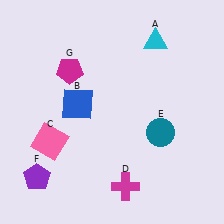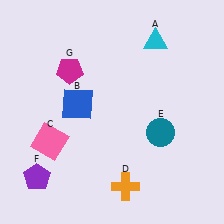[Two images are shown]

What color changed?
The cross (D) changed from magenta in Image 1 to orange in Image 2.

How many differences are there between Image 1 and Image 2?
There is 1 difference between the two images.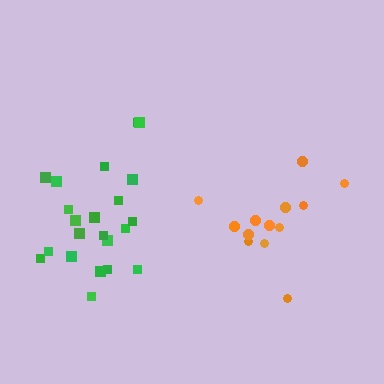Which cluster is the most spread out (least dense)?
Orange.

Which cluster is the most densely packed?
Green.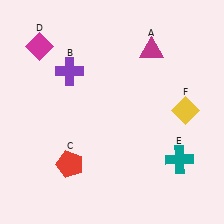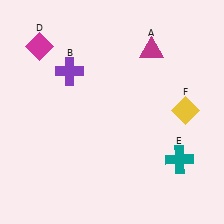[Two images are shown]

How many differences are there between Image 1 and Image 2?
There is 1 difference between the two images.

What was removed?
The red pentagon (C) was removed in Image 2.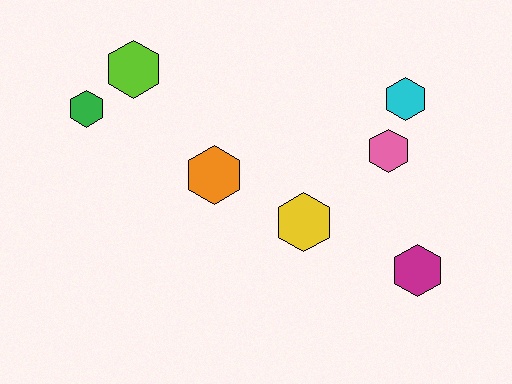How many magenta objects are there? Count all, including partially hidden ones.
There is 1 magenta object.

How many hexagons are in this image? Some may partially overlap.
There are 7 hexagons.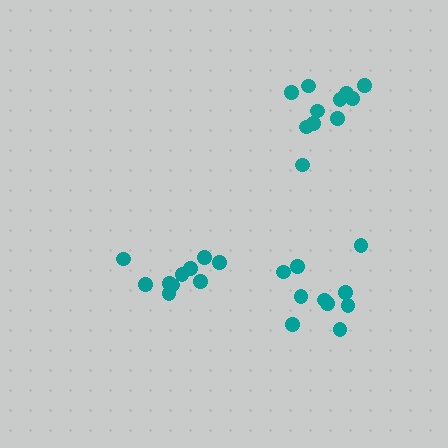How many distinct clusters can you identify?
There are 3 distinct clusters.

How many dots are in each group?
Group 1: 10 dots, Group 2: 11 dots, Group 3: 10 dots (31 total).